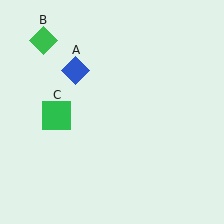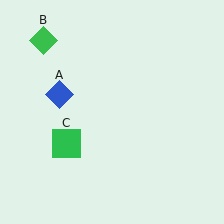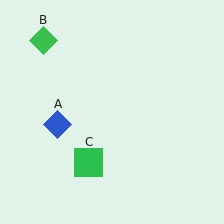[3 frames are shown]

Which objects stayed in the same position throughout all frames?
Green diamond (object B) remained stationary.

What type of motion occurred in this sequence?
The blue diamond (object A), green square (object C) rotated counterclockwise around the center of the scene.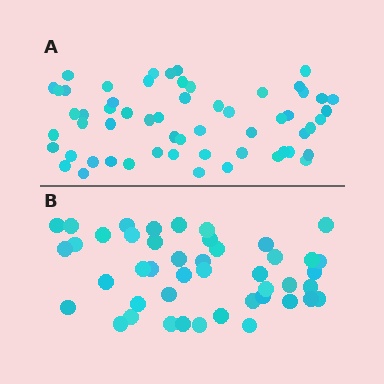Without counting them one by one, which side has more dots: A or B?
Region A (the top region) has more dots.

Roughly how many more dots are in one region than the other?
Region A has approximately 15 more dots than region B.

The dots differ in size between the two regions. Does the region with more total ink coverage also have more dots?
No. Region B has more total ink coverage because its dots are larger, but region A actually contains more individual dots. Total area can be misleading — the number of items is what matters here.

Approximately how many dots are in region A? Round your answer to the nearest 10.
About 60 dots. (The exact count is 58, which rounds to 60.)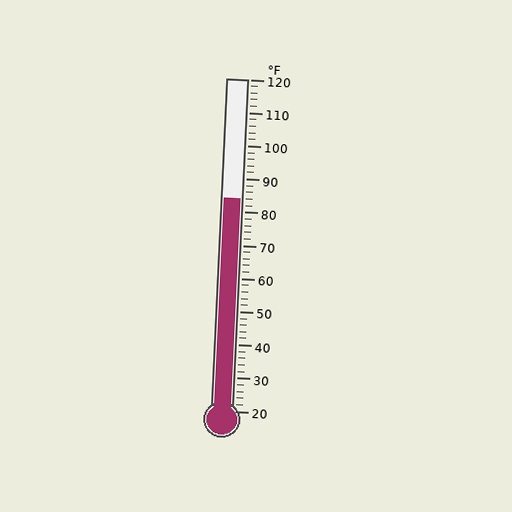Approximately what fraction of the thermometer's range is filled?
The thermometer is filled to approximately 65% of its range.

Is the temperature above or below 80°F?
The temperature is above 80°F.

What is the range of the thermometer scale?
The thermometer scale ranges from 20°F to 120°F.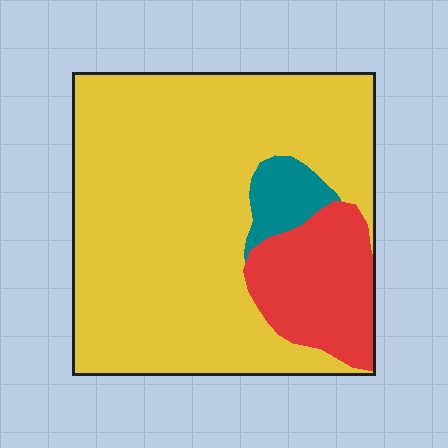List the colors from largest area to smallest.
From largest to smallest: yellow, red, teal.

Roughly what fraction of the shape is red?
Red takes up about one sixth (1/6) of the shape.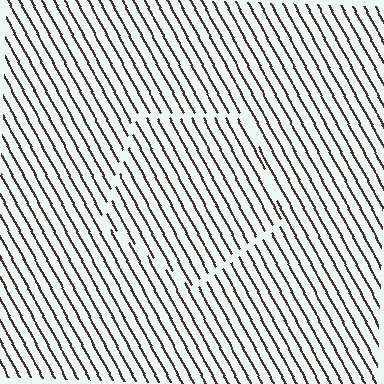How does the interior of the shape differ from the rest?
The interior of the shape contains the same grating, shifted by half a period — the contour is defined by the phase discontinuity where line-ends from the inner and outer gratings abut.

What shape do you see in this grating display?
An illusory pentagon. The interior of the shape contains the same grating, shifted by half a period — the contour is defined by the phase discontinuity where line-ends from the inner and outer gratings abut.